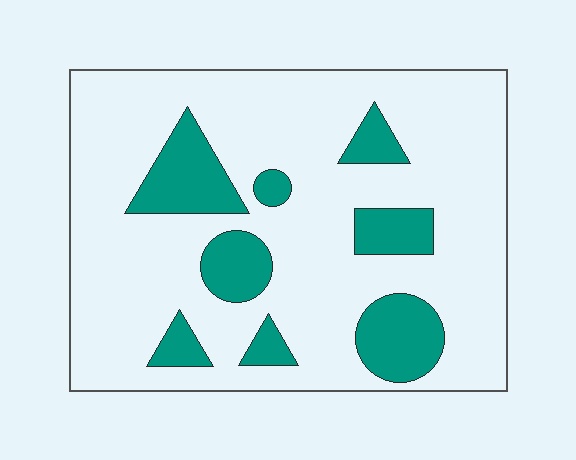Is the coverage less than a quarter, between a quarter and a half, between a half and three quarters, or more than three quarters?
Less than a quarter.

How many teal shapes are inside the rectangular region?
8.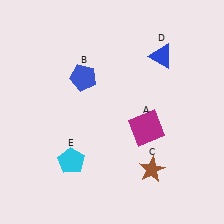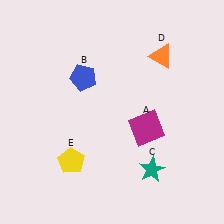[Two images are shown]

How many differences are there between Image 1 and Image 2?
There are 3 differences between the two images.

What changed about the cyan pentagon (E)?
In Image 1, E is cyan. In Image 2, it changed to yellow.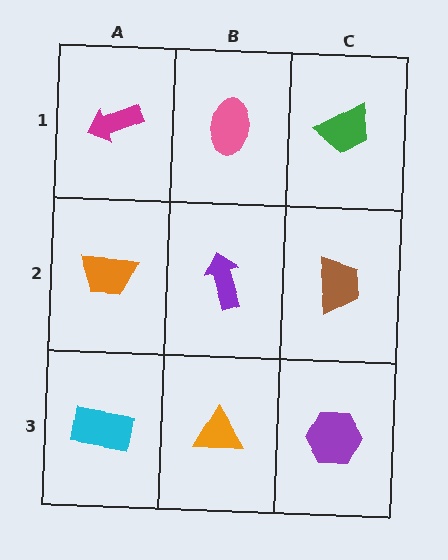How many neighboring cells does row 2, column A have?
3.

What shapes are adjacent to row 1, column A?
An orange trapezoid (row 2, column A), a pink ellipse (row 1, column B).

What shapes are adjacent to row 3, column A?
An orange trapezoid (row 2, column A), an orange triangle (row 3, column B).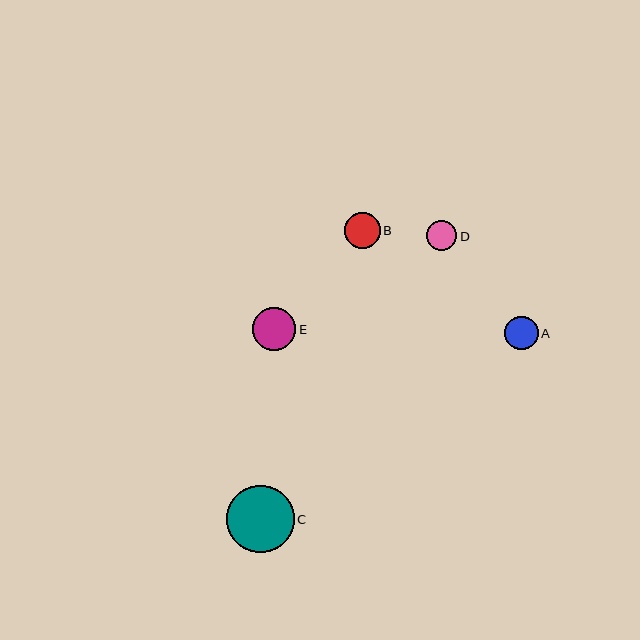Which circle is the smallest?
Circle D is the smallest with a size of approximately 30 pixels.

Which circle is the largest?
Circle C is the largest with a size of approximately 67 pixels.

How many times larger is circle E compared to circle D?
Circle E is approximately 1.4 times the size of circle D.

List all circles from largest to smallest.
From largest to smallest: C, E, B, A, D.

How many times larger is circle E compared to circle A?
Circle E is approximately 1.3 times the size of circle A.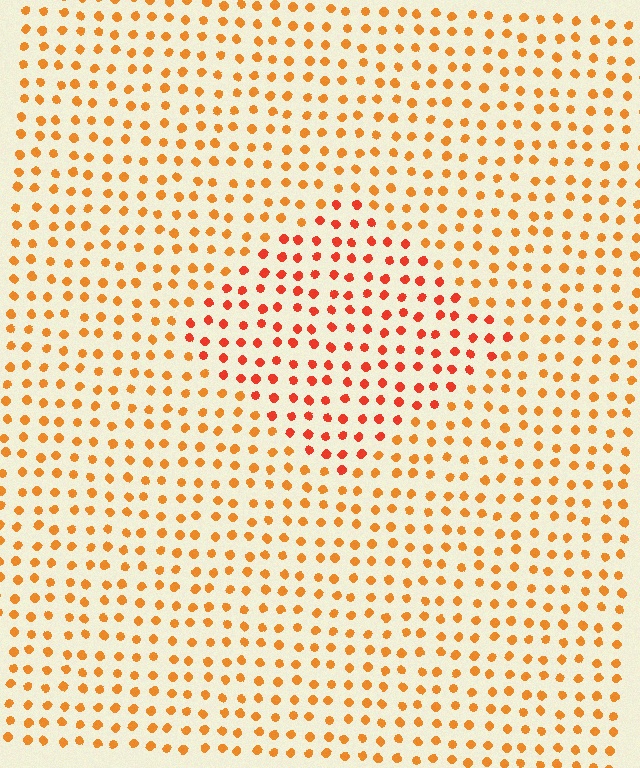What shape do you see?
I see a diamond.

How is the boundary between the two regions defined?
The boundary is defined purely by a slight shift in hue (about 25 degrees). Spacing, size, and orientation are identical on both sides.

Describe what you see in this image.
The image is filled with small orange elements in a uniform arrangement. A diamond-shaped region is visible where the elements are tinted to a slightly different hue, forming a subtle color boundary.